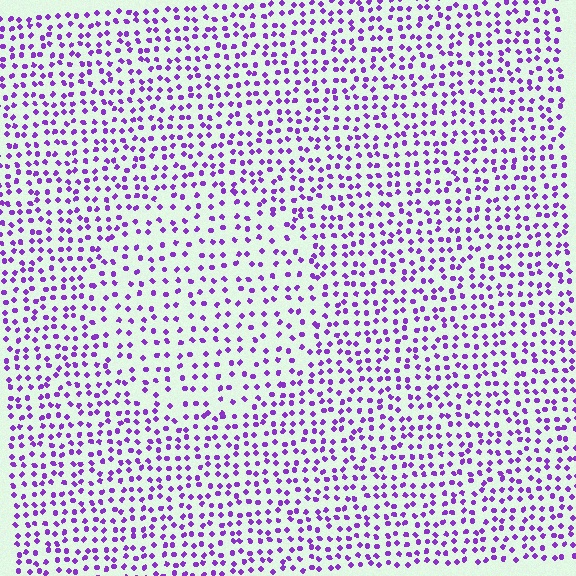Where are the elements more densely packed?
The elements are more densely packed outside the circle boundary.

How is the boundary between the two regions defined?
The boundary is defined by a change in element density (approximately 1.6x ratio). All elements are the same color, size, and shape.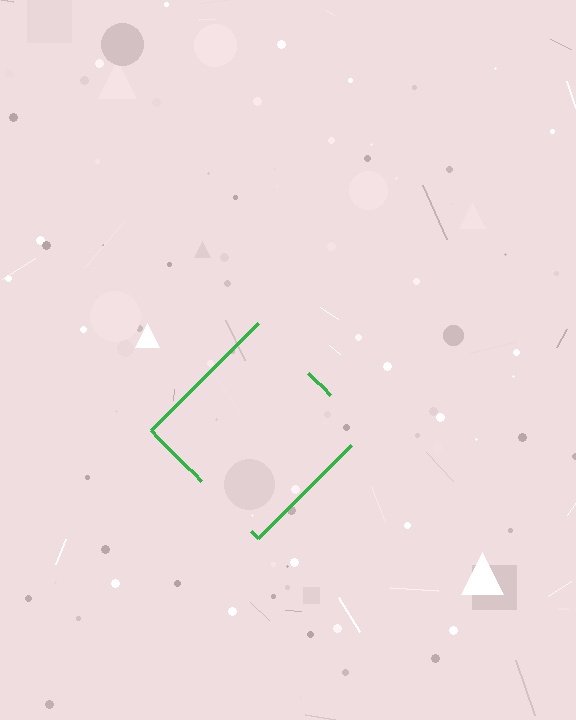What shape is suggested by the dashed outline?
The dashed outline suggests a diamond.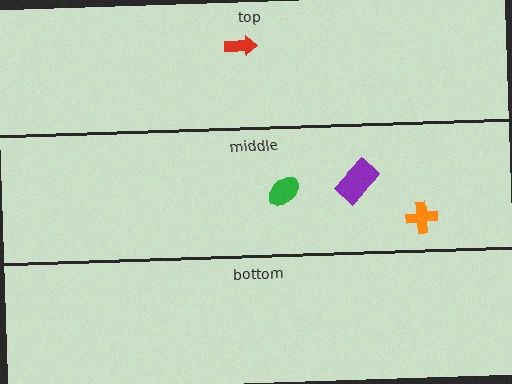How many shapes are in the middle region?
3.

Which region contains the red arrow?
The top region.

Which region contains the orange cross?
The middle region.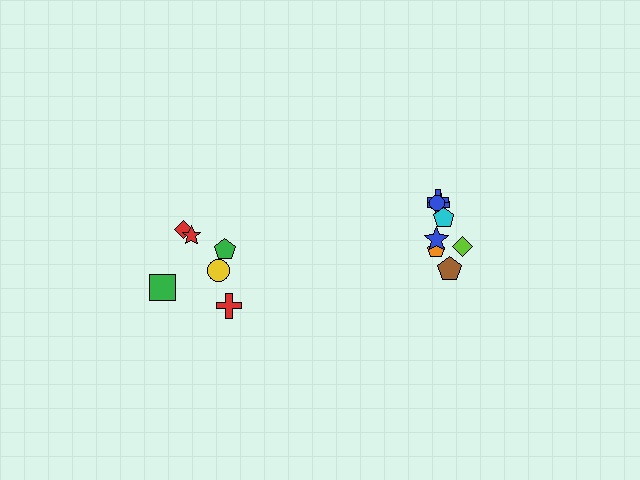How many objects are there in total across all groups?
There are 14 objects.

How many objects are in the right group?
There are 8 objects.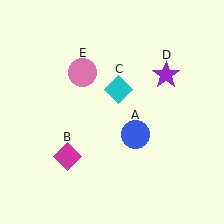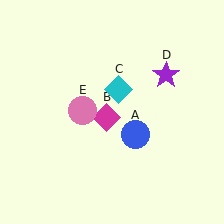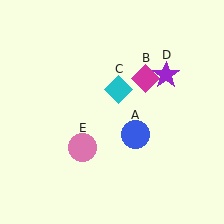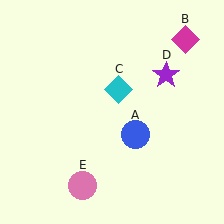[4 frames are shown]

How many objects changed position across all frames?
2 objects changed position: magenta diamond (object B), pink circle (object E).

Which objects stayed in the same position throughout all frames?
Blue circle (object A) and cyan diamond (object C) and purple star (object D) remained stationary.